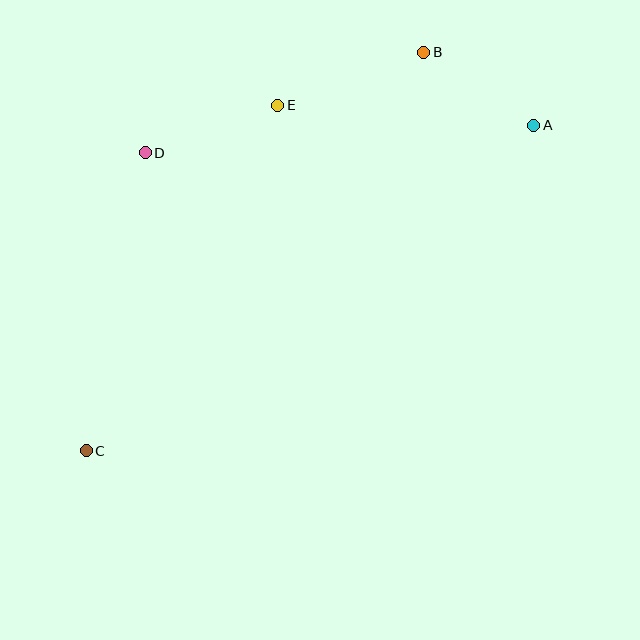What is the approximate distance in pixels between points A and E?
The distance between A and E is approximately 257 pixels.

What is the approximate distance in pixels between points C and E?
The distance between C and E is approximately 395 pixels.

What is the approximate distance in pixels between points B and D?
The distance between B and D is approximately 296 pixels.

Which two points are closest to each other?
Points A and B are closest to each other.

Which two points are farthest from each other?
Points A and C are farthest from each other.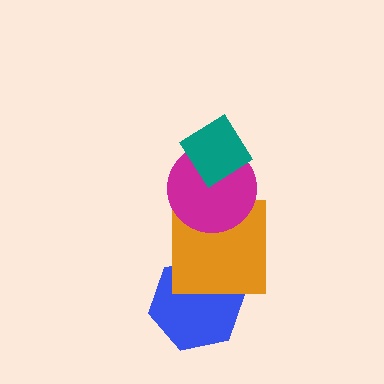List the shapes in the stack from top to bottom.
From top to bottom: the teal diamond, the magenta circle, the orange square, the blue hexagon.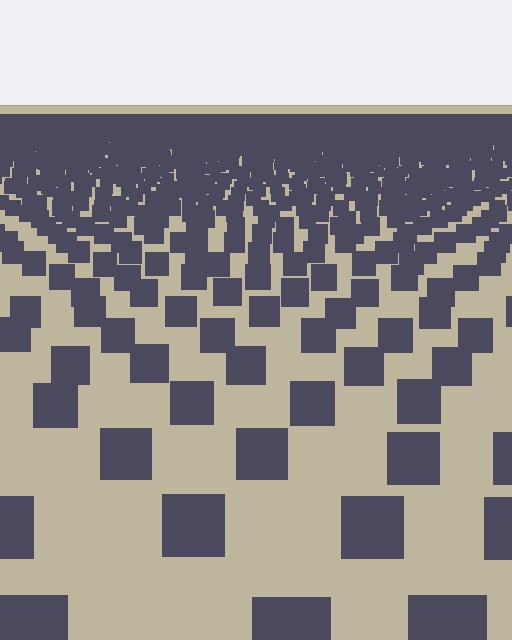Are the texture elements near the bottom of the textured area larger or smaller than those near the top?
Larger. Near the bottom, elements are closer to the viewer and appear at a bigger on-screen size.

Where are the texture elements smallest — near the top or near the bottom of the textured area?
Near the top.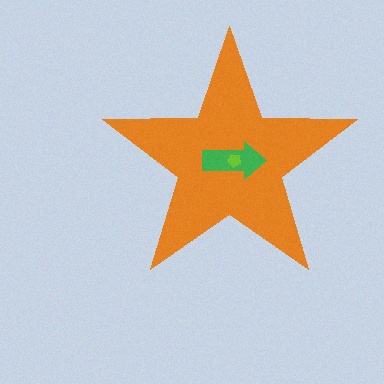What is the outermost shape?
The orange star.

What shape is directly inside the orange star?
The green arrow.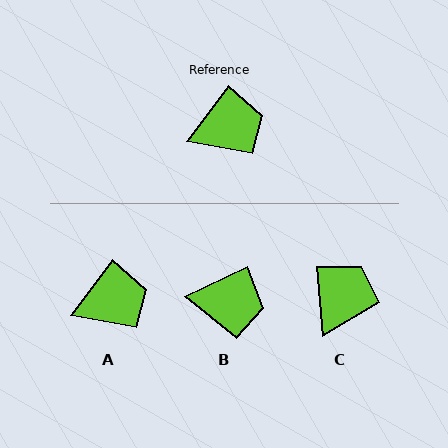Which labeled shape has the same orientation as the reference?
A.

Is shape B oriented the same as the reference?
No, it is off by about 28 degrees.